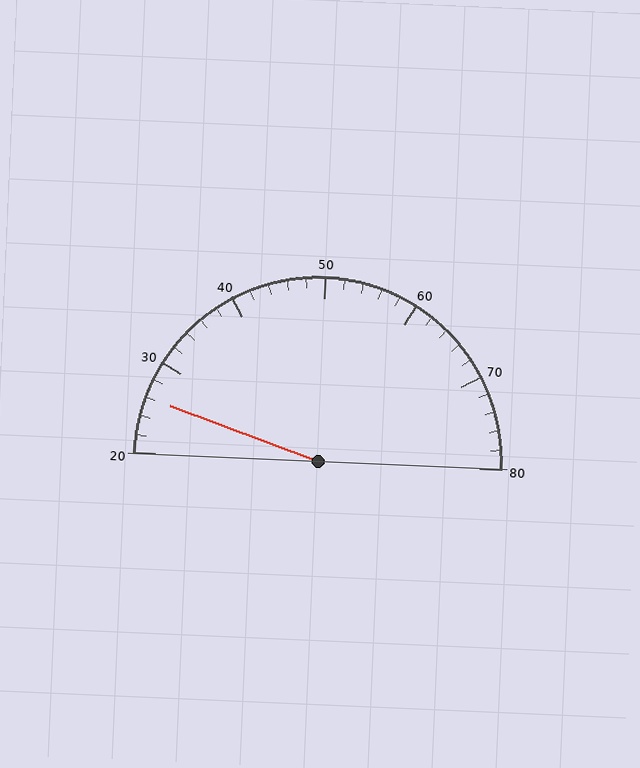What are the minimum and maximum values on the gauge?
The gauge ranges from 20 to 80.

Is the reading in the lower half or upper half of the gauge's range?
The reading is in the lower half of the range (20 to 80).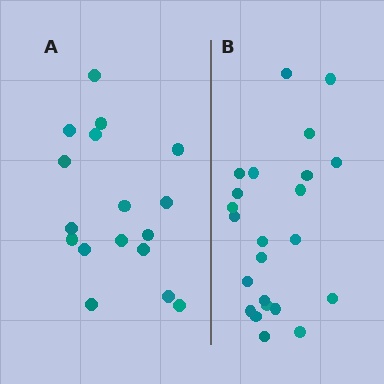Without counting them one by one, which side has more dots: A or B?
Region B (the right region) has more dots.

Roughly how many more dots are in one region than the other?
Region B has about 6 more dots than region A.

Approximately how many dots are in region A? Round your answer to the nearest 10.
About 20 dots. (The exact count is 17, which rounds to 20.)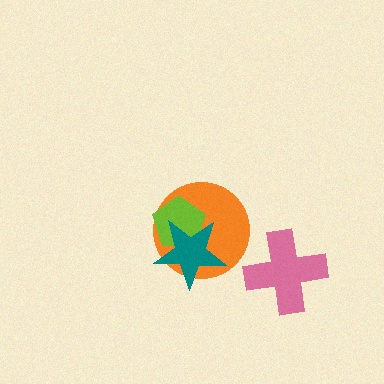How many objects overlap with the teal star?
2 objects overlap with the teal star.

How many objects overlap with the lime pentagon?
2 objects overlap with the lime pentagon.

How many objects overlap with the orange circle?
2 objects overlap with the orange circle.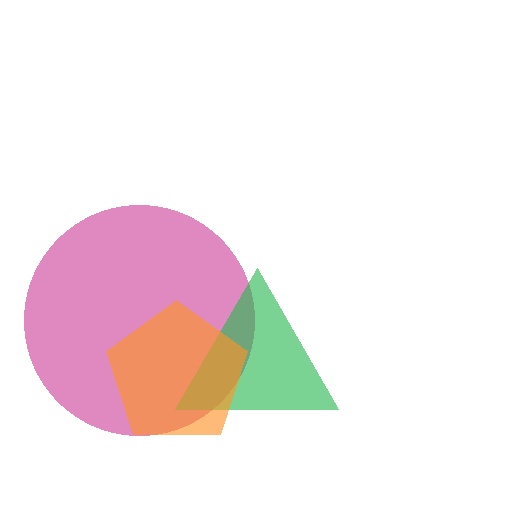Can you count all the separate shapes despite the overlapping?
Yes, there are 3 separate shapes.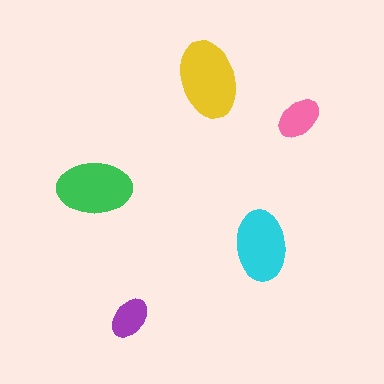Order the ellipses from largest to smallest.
the yellow one, the green one, the cyan one, the pink one, the purple one.